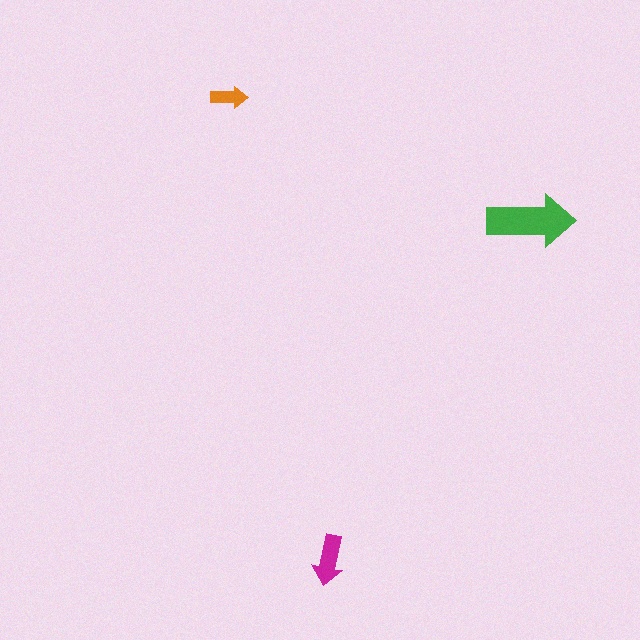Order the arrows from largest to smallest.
the green one, the magenta one, the orange one.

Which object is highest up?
The orange arrow is topmost.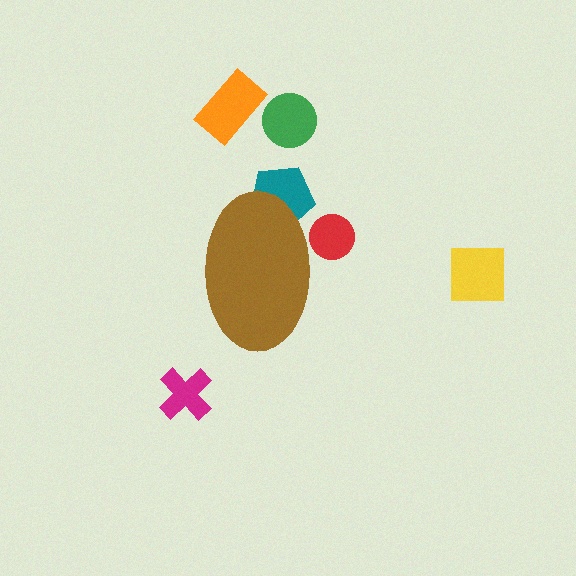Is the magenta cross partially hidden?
No, the magenta cross is fully visible.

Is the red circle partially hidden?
Yes, the red circle is partially hidden behind the brown ellipse.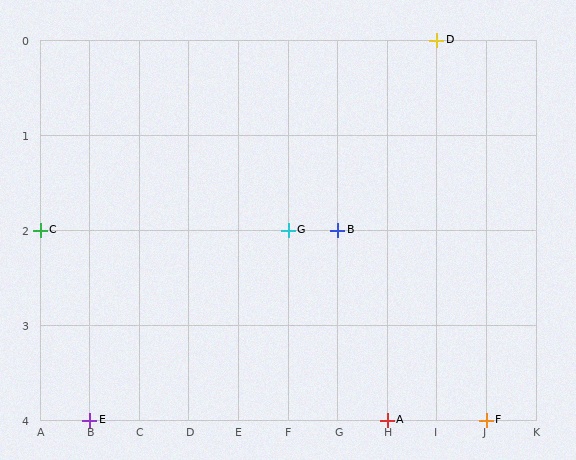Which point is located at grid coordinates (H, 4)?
Point A is at (H, 4).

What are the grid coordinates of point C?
Point C is at grid coordinates (A, 2).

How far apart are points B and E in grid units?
Points B and E are 5 columns and 2 rows apart (about 5.4 grid units diagonally).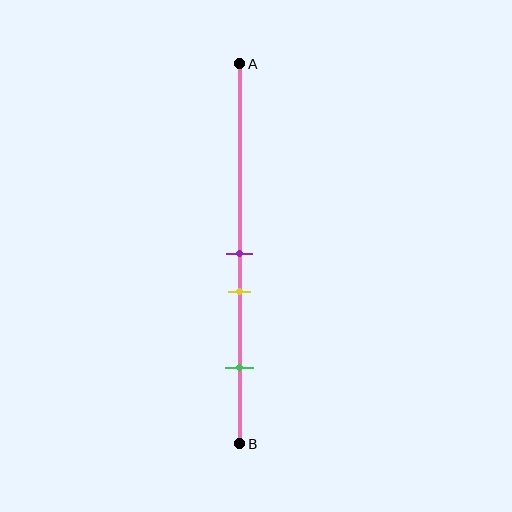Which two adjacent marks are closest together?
The purple and yellow marks are the closest adjacent pair.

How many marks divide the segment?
There are 3 marks dividing the segment.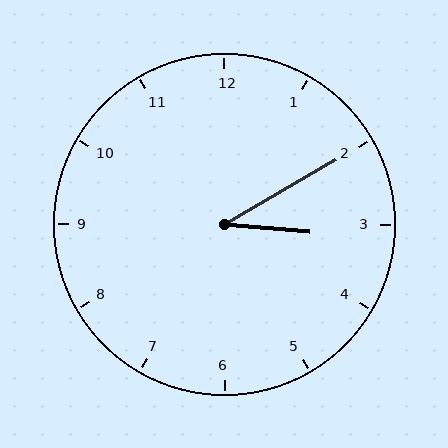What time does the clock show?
3:10.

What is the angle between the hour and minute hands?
Approximately 35 degrees.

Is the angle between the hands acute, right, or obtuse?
It is acute.